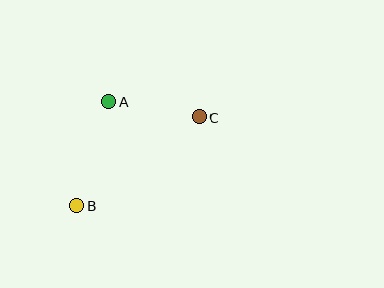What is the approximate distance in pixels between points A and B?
The distance between A and B is approximately 109 pixels.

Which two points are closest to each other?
Points A and C are closest to each other.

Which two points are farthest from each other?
Points B and C are farthest from each other.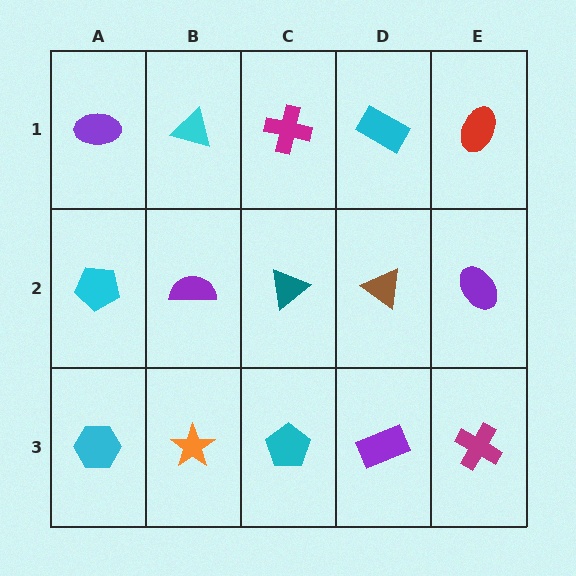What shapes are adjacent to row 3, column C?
A teal triangle (row 2, column C), an orange star (row 3, column B), a purple rectangle (row 3, column D).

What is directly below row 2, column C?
A cyan pentagon.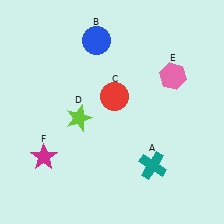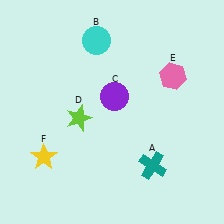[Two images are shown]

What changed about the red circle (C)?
In Image 1, C is red. In Image 2, it changed to purple.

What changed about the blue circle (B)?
In Image 1, B is blue. In Image 2, it changed to cyan.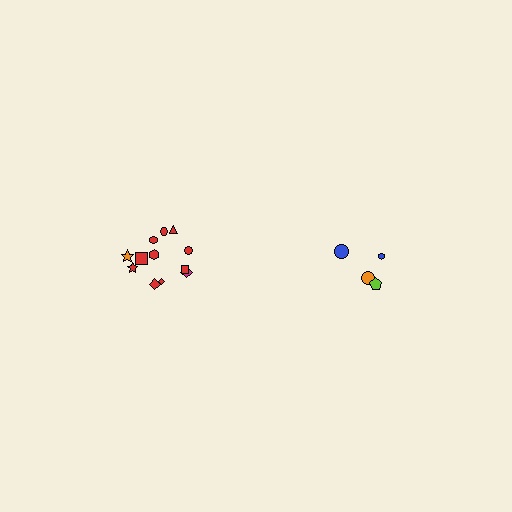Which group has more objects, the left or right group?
The left group.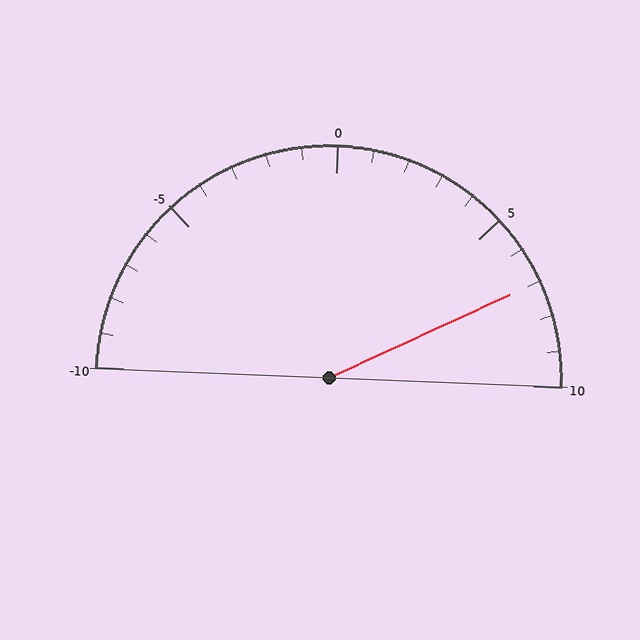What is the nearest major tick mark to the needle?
The nearest major tick mark is 5.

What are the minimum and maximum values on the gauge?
The gauge ranges from -10 to 10.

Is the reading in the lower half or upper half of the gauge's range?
The reading is in the upper half of the range (-10 to 10).